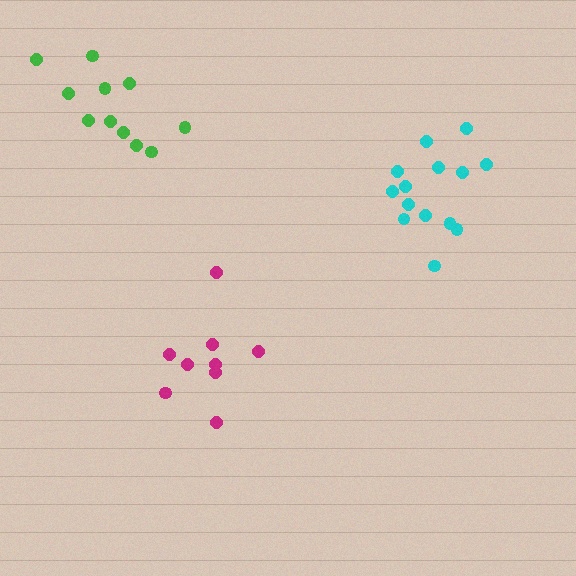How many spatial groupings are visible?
There are 3 spatial groupings.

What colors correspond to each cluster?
The clusters are colored: cyan, magenta, green.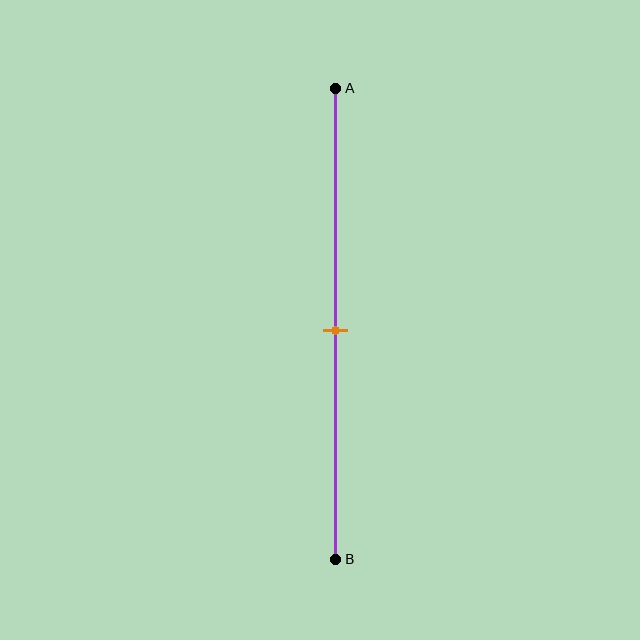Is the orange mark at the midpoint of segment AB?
Yes, the mark is approximately at the midpoint.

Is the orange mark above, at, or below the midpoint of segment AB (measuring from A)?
The orange mark is approximately at the midpoint of segment AB.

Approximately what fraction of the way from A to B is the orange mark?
The orange mark is approximately 50% of the way from A to B.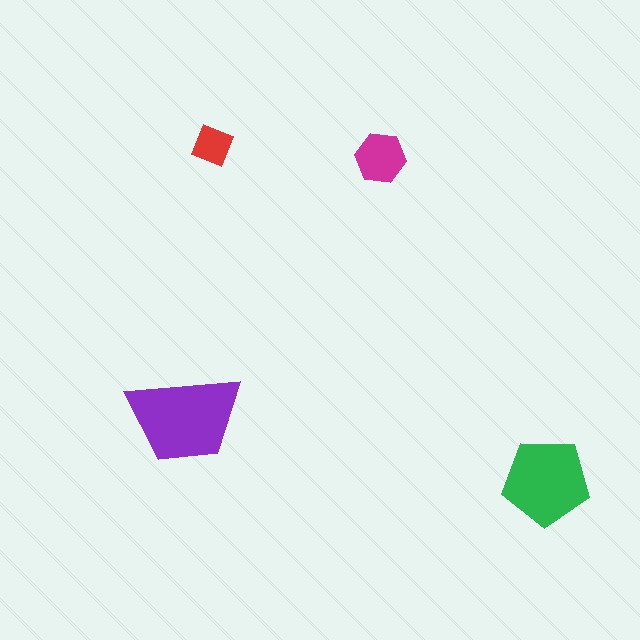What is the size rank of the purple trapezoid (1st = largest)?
1st.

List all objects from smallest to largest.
The red square, the magenta hexagon, the green pentagon, the purple trapezoid.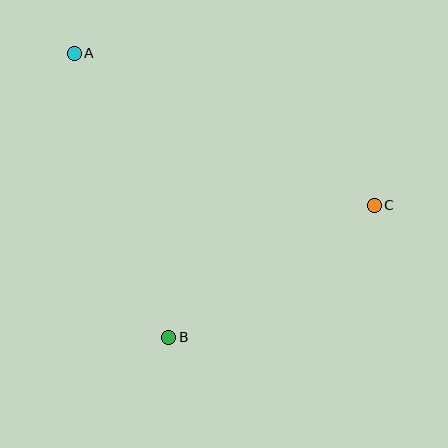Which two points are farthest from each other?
Points A and C are farthest from each other.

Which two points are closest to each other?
Points B and C are closest to each other.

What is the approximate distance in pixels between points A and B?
The distance between A and B is approximately 299 pixels.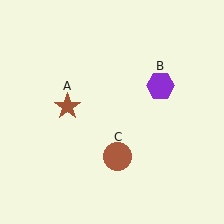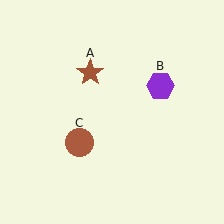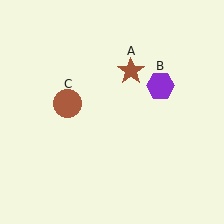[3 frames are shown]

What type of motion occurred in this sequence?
The brown star (object A), brown circle (object C) rotated clockwise around the center of the scene.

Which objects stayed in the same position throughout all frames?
Purple hexagon (object B) remained stationary.